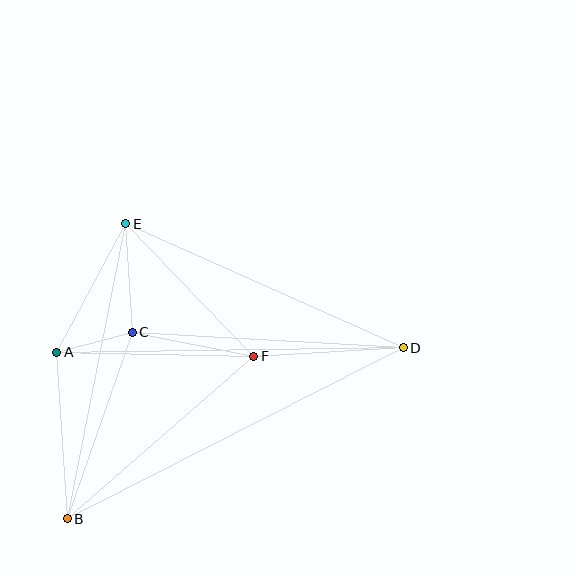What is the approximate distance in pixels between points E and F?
The distance between E and F is approximately 185 pixels.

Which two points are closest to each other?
Points A and C are closest to each other.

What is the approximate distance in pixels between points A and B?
The distance between A and B is approximately 167 pixels.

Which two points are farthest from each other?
Points B and D are farthest from each other.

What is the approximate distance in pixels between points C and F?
The distance between C and F is approximately 124 pixels.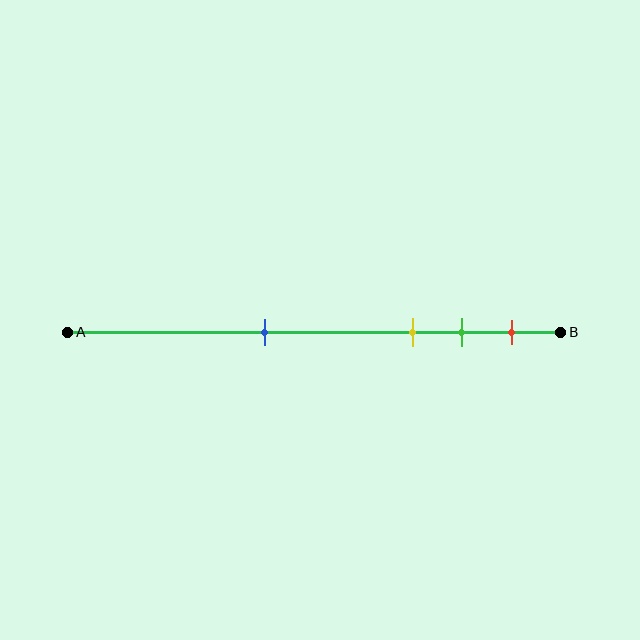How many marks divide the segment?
There are 4 marks dividing the segment.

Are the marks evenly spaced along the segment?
No, the marks are not evenly spaced.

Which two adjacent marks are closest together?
The green and red marks are the closest adjacent pair.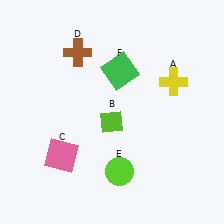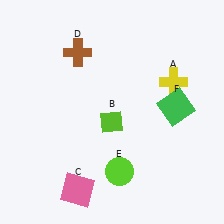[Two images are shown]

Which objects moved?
The objects that moved are: the pink square (C), the green square (F).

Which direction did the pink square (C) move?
The pink square (C) moved down.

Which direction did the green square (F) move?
The green square (F) moved right.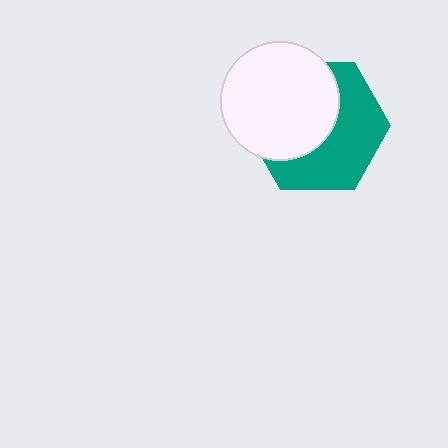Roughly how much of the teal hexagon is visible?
About half of it is visible (roughly 50%).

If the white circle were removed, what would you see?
You would see the complete teal hexagon.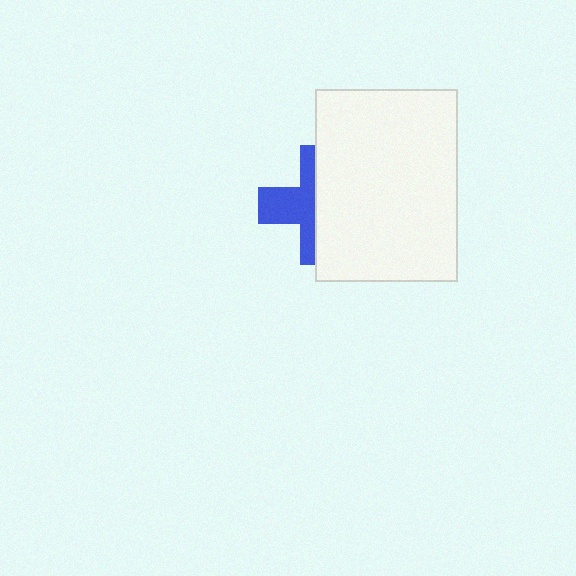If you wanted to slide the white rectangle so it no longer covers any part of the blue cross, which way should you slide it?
Slide it right — that is the most direct way to separate the two shapes.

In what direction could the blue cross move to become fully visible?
The blue cross could move left. That would shift it out from behind the white rectangle entirely.